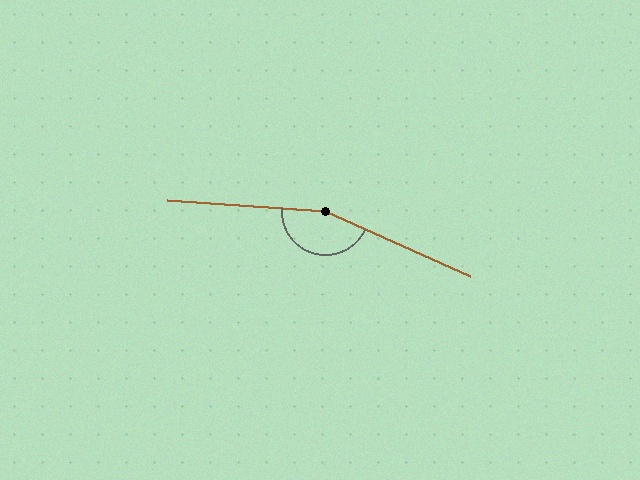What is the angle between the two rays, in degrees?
Approximately 160 degrees.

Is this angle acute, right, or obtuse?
It is obtuse.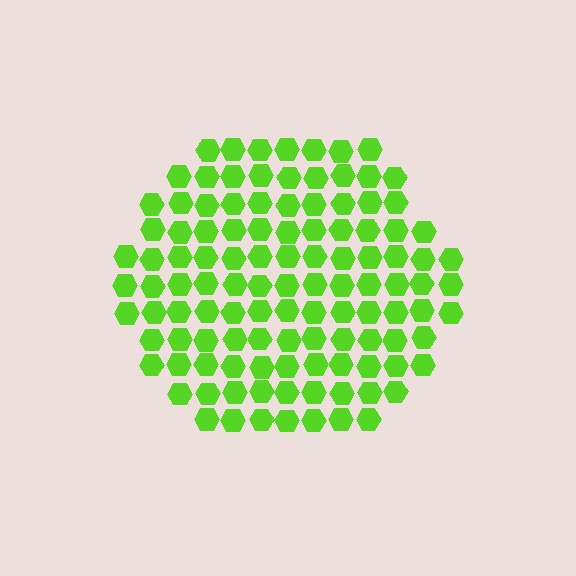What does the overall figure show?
The overall figure shows a hexagon.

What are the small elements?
The small elements are hexagons.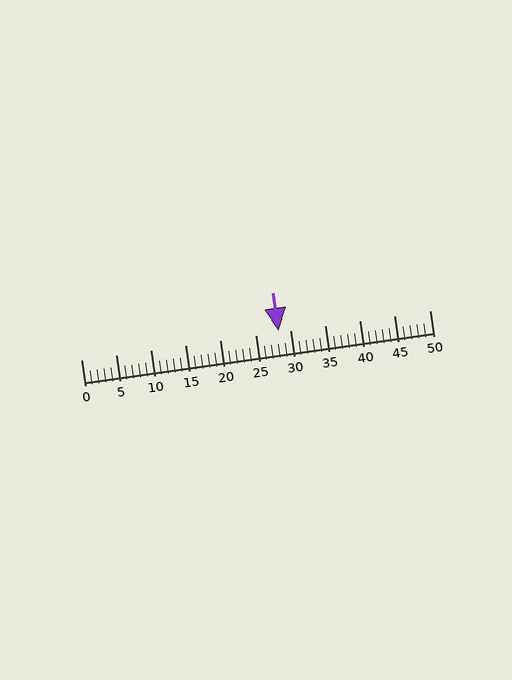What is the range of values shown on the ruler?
The ruler shows values from 0 to 50.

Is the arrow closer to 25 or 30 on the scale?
The arrow is closer to 30.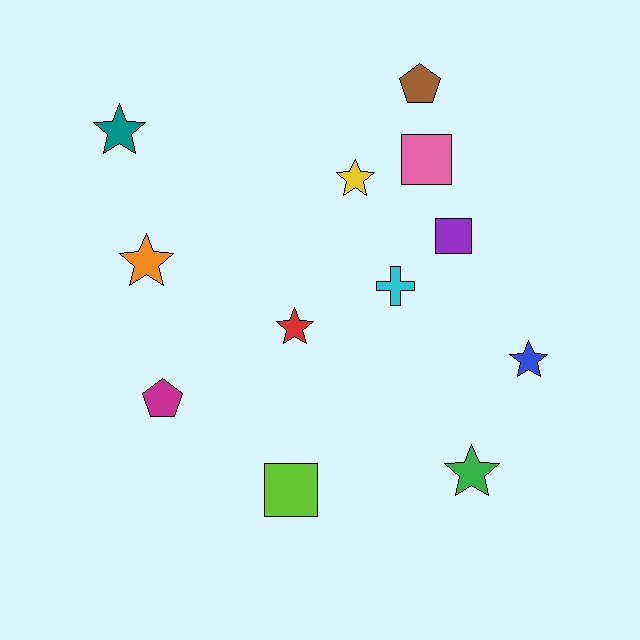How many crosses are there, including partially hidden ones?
There is 1 cross.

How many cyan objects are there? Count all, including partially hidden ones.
There is 1 cyan object.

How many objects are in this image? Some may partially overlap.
There are 12 objects.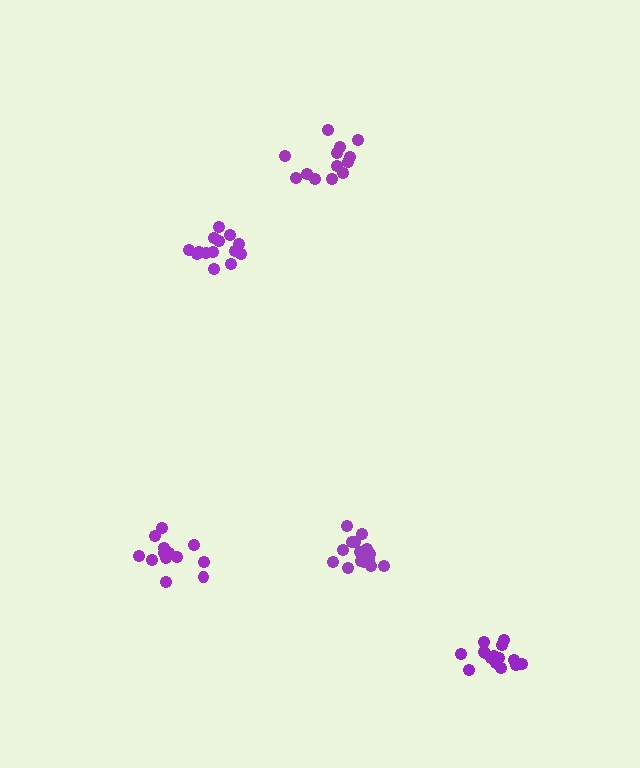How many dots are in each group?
Group 1: 13 dots, Group 2: 14 dots, Group 3: 17 dots, Group 4: 13 dots, Group 5: 15 dots (72 total).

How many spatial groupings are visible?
There are 5 spatial groupings.